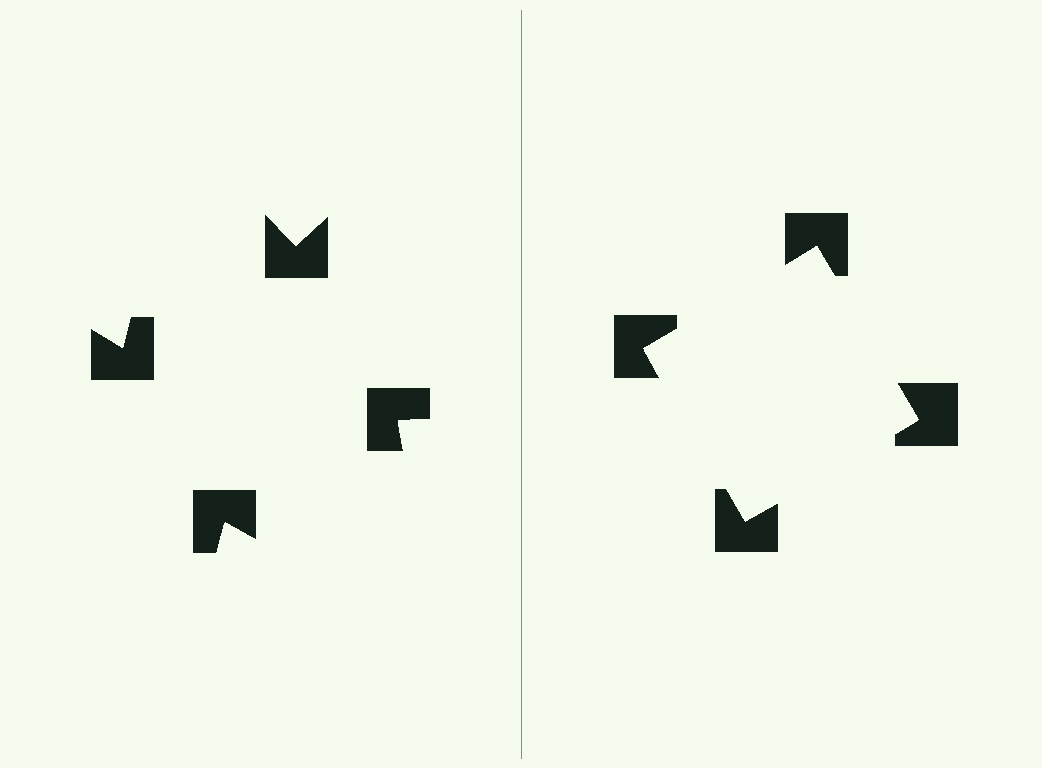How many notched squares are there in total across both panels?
8 — 4 on each side.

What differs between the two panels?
The notched squares are positioned identically on both sides; only the wedge orientations differ. On the right they align to a square; on the left they are misaligned.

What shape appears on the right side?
An illusory square.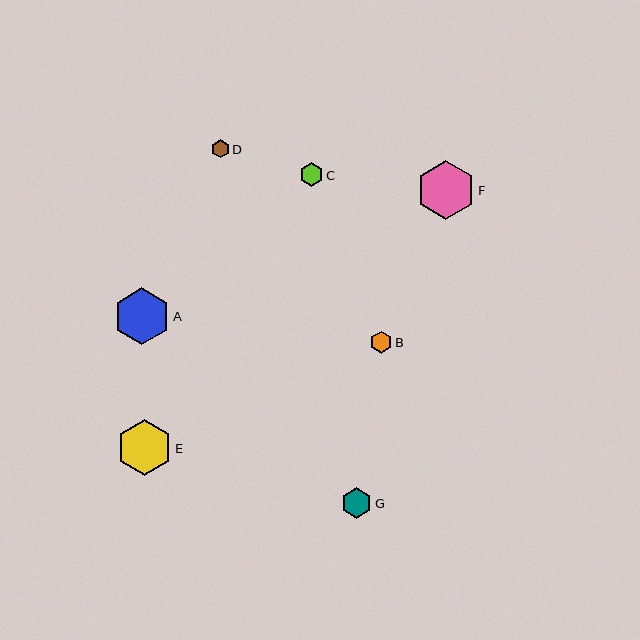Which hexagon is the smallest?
Hexagon D is the smallest with a size of approximately 18 pixels.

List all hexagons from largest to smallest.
From largest to smallest: F, A, E, G, C, B, D.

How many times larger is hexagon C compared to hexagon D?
Hexagon C is approximately 1.3 times the size of hexagon D.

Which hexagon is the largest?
Hexagon F is the largest with a size of approximately 59 pixels.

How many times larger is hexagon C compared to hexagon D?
Hexagon C is approximately 1.3 times the size of hexagon D.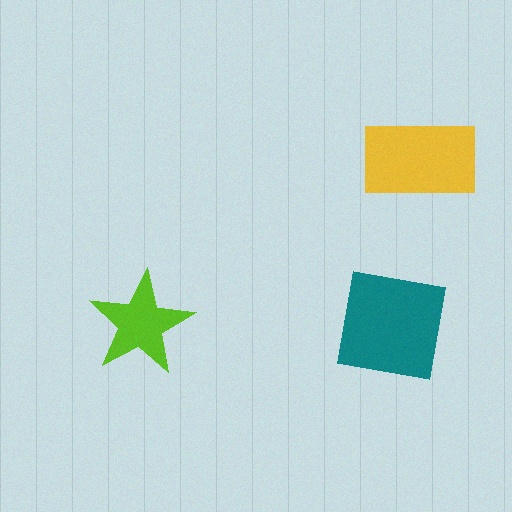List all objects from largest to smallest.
The teal square, the yellow rectangle, the lime star.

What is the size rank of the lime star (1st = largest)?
3rd.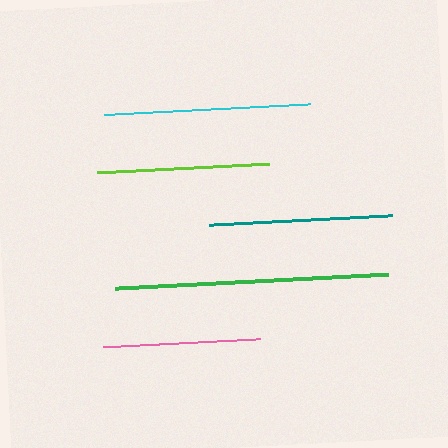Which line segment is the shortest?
The pink line is the shortest at approximately 157 pixels.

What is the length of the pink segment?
The pink segment is approximately 157 pixels long.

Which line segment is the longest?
The green line is the longest at approximately 273 pixels.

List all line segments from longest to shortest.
From longest to shortest: green, cyan, teal, lime, pink.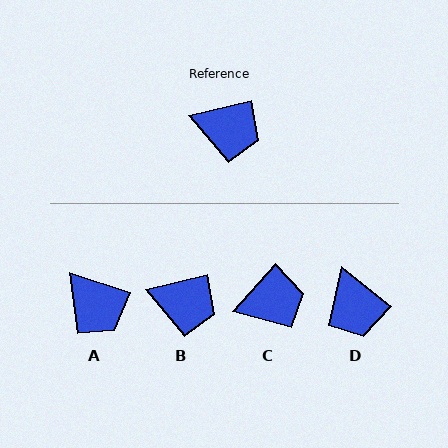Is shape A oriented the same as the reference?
No, it is off by about 32 degrees.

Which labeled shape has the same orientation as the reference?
B.